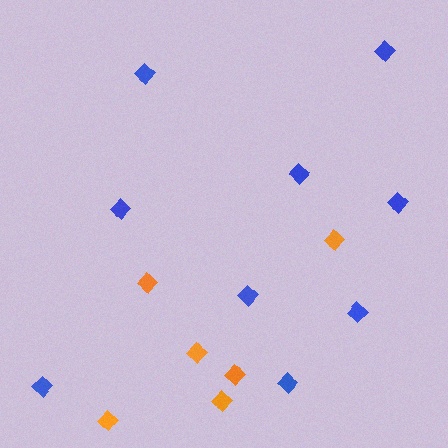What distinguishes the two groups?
There are 2 groups: one group of orange diamonds (6) and one group of blue diamonds (9).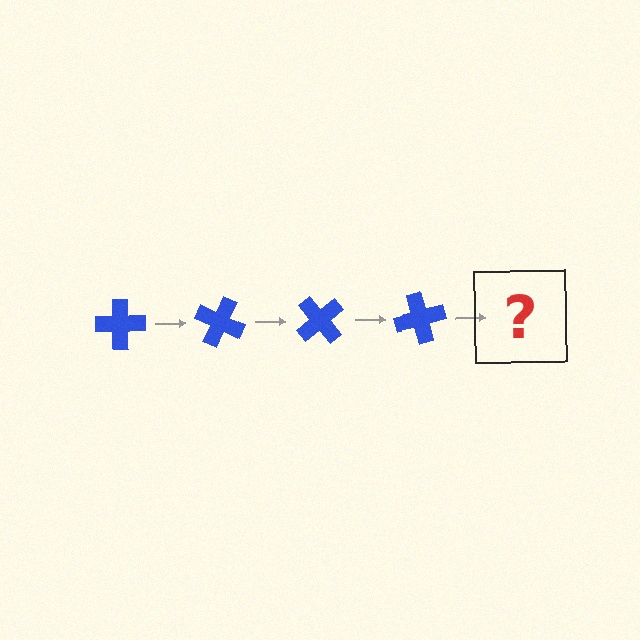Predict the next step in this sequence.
The next step is a blue cross rotated 100 degrees.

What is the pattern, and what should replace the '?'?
The pattern is that the cross rotates 25 degrees each step. The '?' should be a blue cross rotated 100 degrees.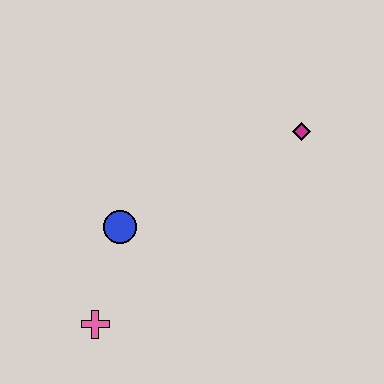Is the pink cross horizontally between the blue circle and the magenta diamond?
No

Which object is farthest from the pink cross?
The magenta diamond is farthest from the pink cross.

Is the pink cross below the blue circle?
Yes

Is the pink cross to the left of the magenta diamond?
Yes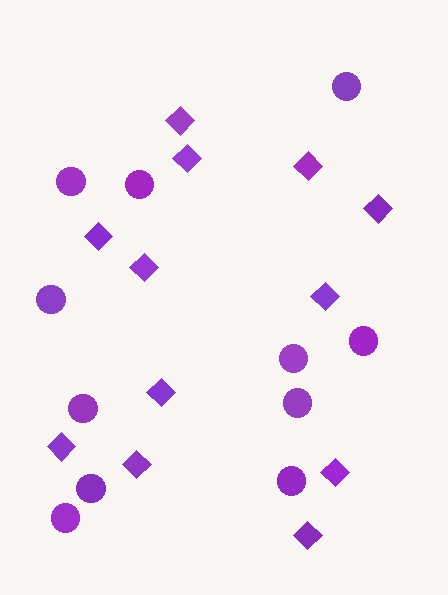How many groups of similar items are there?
There are 2 groups: one group of diamonds (12) and one group of circles (11).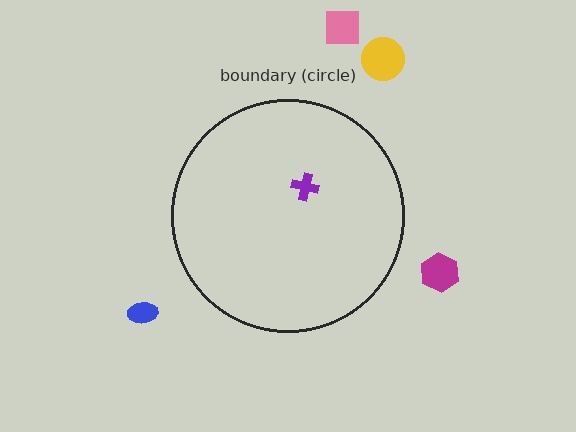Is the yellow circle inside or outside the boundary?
Outside.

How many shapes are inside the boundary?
1 inside, 4 outside.